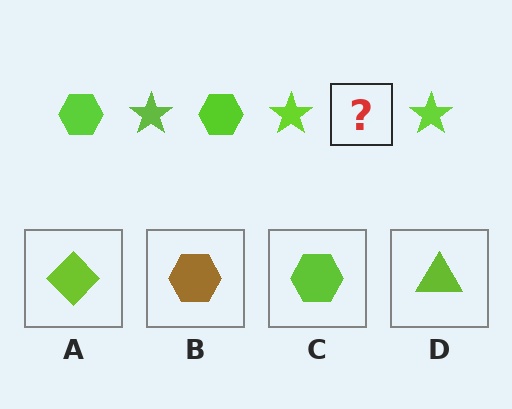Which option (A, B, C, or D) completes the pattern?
C.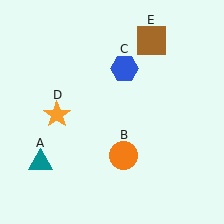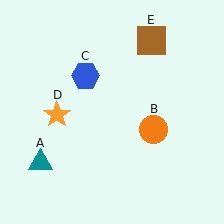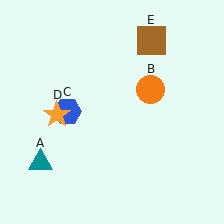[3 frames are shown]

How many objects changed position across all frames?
2 objects changed position: orange circle (object B), blue hexagon (object C).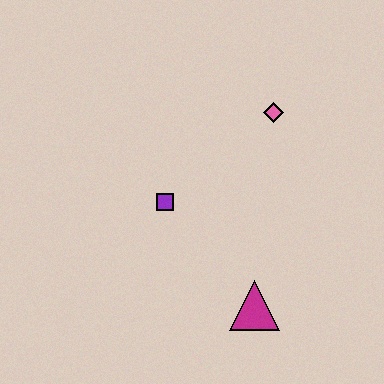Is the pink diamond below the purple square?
No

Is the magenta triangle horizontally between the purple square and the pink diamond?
Yes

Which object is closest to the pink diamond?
The purple square is closest to the pink diamond.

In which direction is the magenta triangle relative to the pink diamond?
The magenta triangle is below the pink diamond.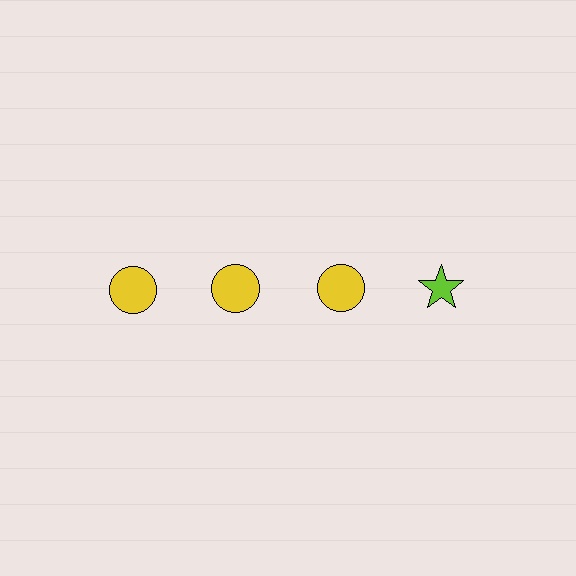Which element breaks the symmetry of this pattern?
The lime star in the top row, second from right column breaks the symmetry. All other shapes are yellow circles.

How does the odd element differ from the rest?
It differs in both color (lime instead of yellow) and shape (star instead of circle).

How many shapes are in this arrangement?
There are 4 shapes arranged in a grid pattern.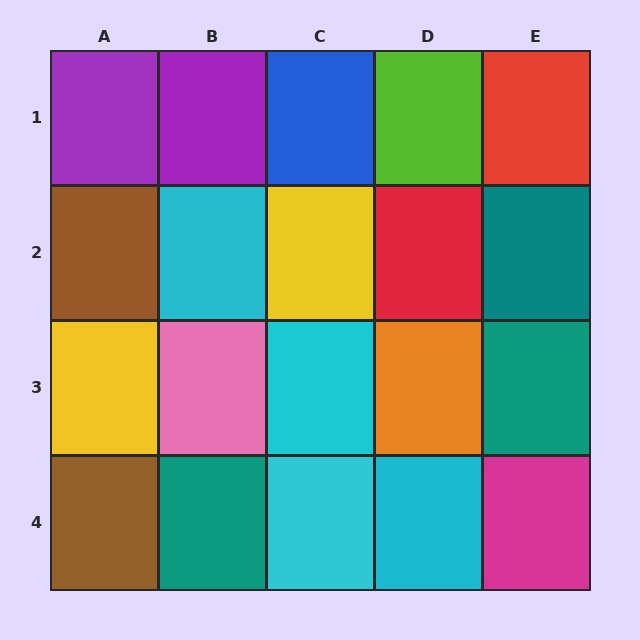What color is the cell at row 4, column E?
Magenta.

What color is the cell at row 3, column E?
Teal.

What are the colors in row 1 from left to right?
Purple, purple, blue, lime, red.